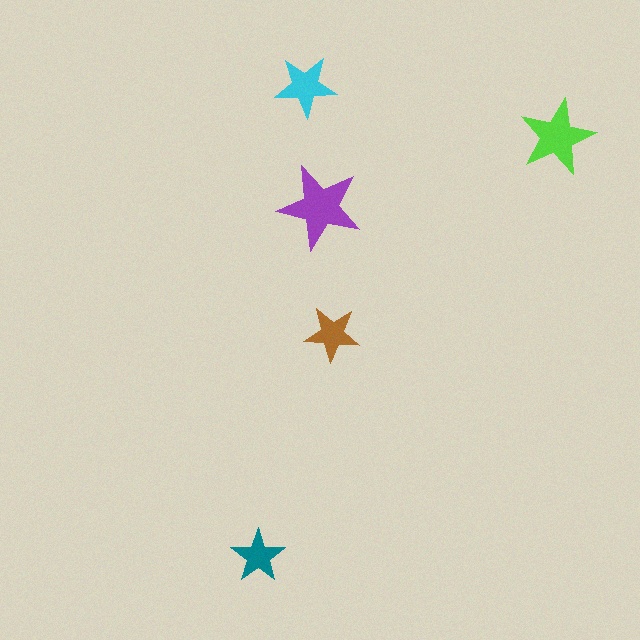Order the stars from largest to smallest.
the purple one, the lime one, the cyan one, the brown one, the teal one.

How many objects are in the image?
There are 5 objects in the image.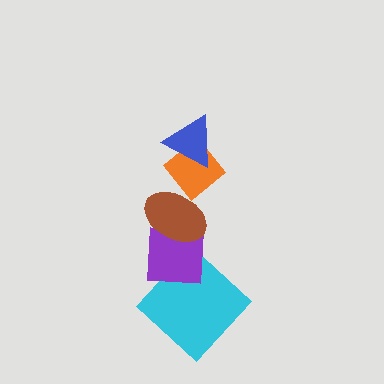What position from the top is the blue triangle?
The blue triangle is 1st from the top.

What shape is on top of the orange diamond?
The blue triangle is on top of the orange diamond.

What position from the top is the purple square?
The purple square is 4th from the top.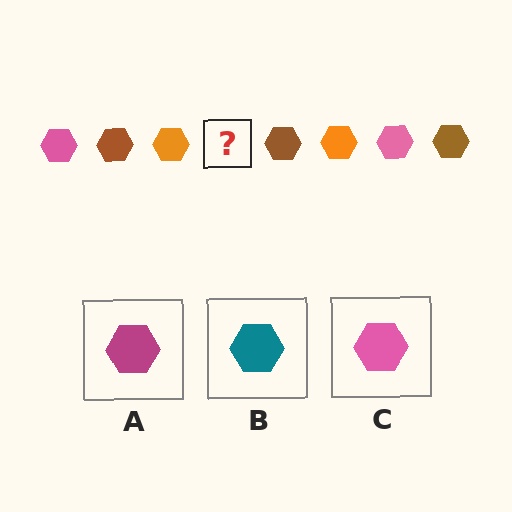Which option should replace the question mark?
Option C.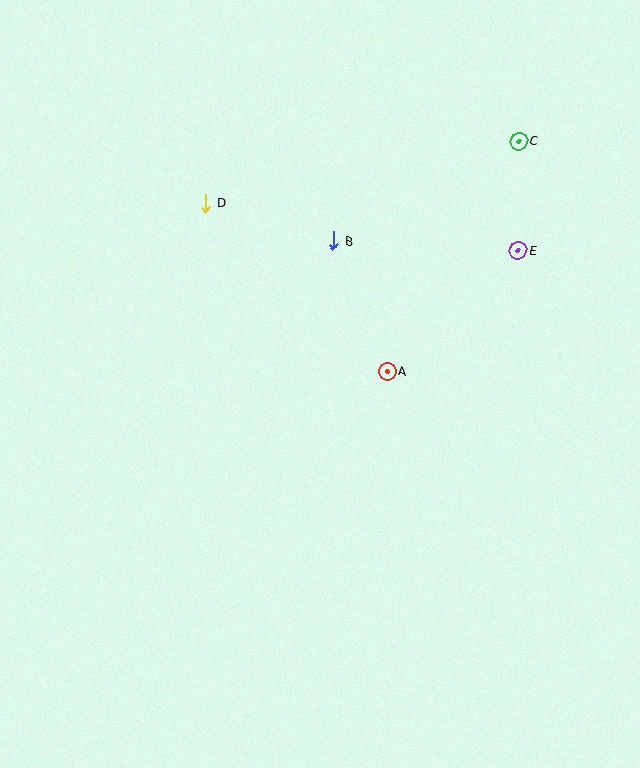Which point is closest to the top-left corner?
Point D is closest to the top-left corner.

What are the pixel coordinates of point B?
Point B is at (333, 241).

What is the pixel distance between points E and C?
The distance between E and C is 109 pixels.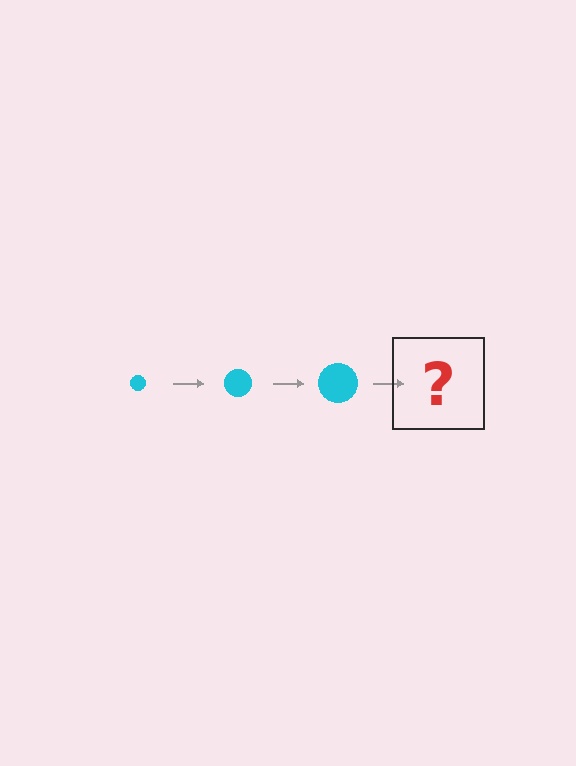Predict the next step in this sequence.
The next step is a cyan circle, larger than the previous one.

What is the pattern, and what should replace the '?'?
The pattern is that the circle gets progressively larger each step. The '?' should be a cyan circle, larger than the previous one.